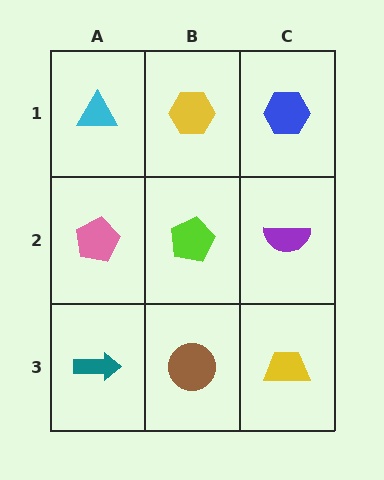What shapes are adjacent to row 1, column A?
A pink pentagon (row 2, column A), a yellow hexagon (row 1, column B).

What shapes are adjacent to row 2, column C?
A blue hexagon (row 1, column C), a yellow trapezoid (row 3, column C), a lime pentagon (row 2, column B).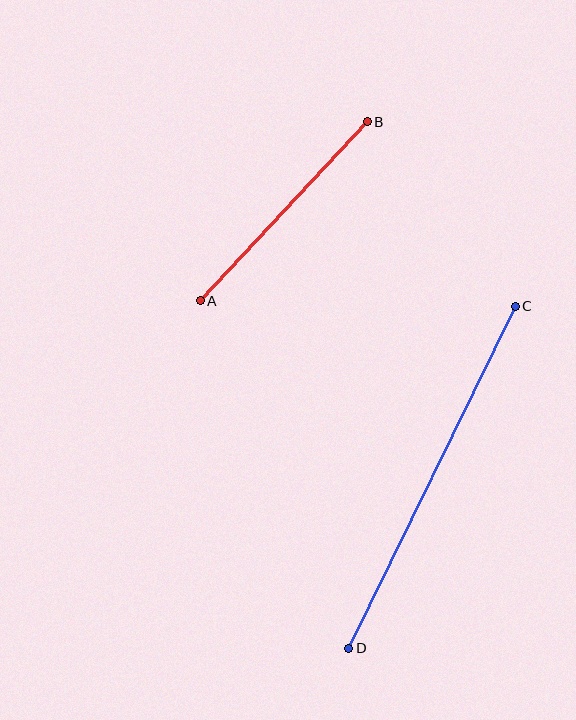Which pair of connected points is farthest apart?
Points C and D are farthest apart.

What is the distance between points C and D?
The distance is approximately 380 pixels.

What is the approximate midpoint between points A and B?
The midpoint is at approximately (284, 211) pixels.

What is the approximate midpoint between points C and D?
The midpoint is at approximately (432, 477) pixels.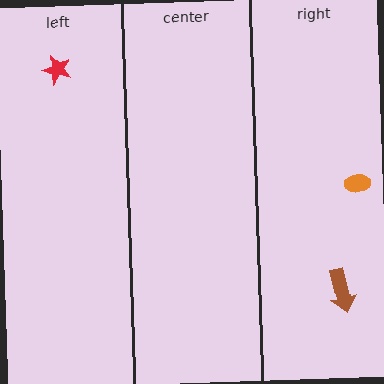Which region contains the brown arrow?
The right region.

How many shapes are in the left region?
1.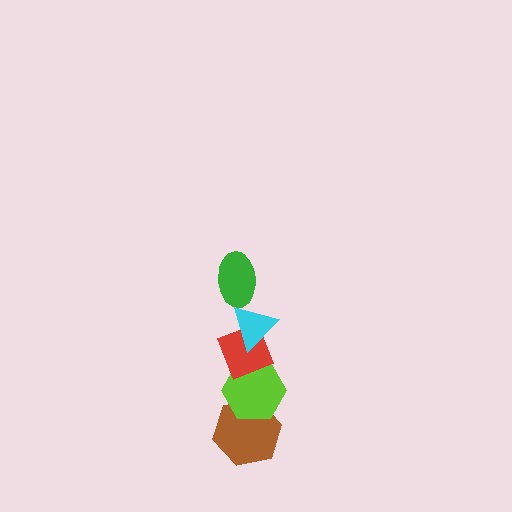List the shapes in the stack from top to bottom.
From top to bottom: the green ellipse, the cyan triangle, the red diamond, the lime hexagon, the brown hexagon.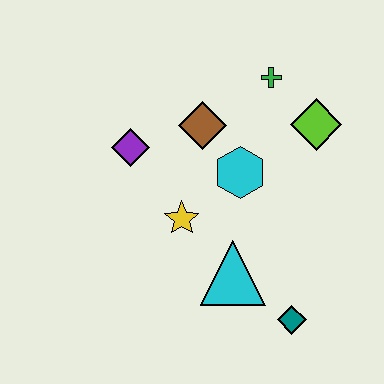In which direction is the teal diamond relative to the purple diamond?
The teal diamond is below the purple diamond.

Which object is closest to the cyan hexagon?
The brown diamond is closest to the cyan hexagon.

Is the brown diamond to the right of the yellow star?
Yes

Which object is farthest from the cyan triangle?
The green cross is farthest from the cyan triangle.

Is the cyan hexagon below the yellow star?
No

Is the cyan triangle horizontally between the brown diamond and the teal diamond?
Yes